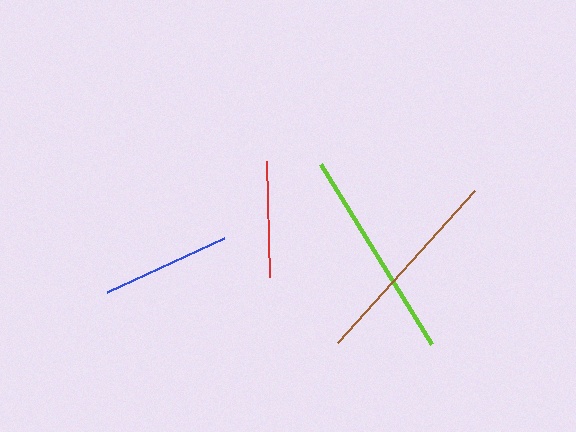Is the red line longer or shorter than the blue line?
The blue line is longer than the red line.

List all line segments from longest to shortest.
From longest to shortest: lime, brown, blue, red.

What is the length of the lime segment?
The lime segment is approximately 211 pixels long.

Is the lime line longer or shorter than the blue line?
The lime line is longer than the blue line.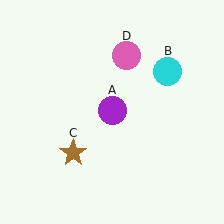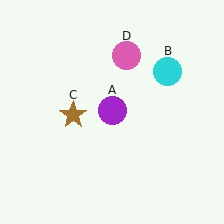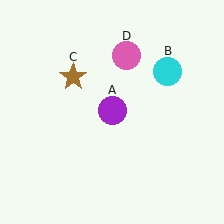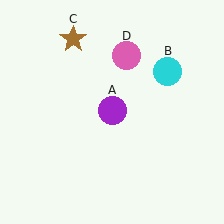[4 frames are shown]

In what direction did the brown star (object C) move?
The brown star (object C) moved up.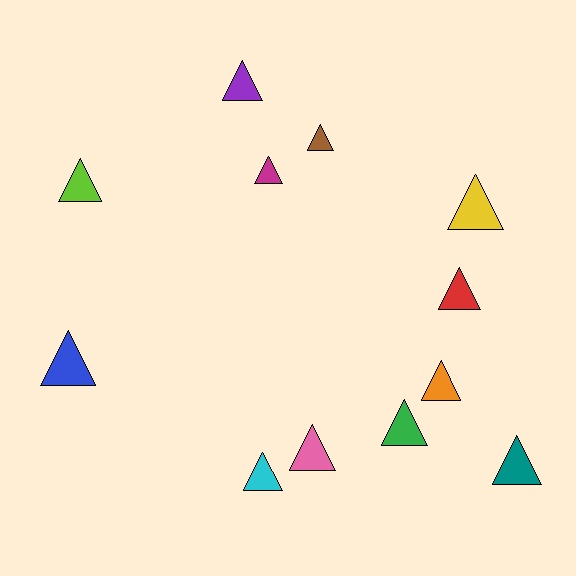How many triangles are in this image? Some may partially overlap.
There are 12 triangles.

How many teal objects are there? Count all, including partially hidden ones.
There is 1 teal object.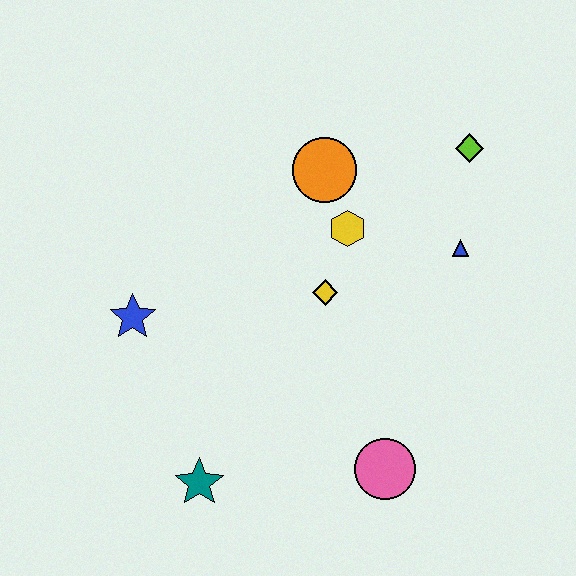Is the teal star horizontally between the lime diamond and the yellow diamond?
No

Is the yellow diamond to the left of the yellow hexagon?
Yes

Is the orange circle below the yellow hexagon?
No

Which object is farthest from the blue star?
The lime diamond is farthest from the blue star.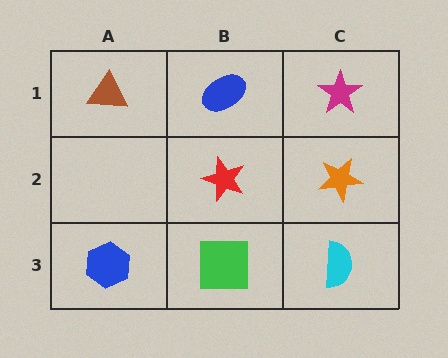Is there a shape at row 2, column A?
No, that cell is empty.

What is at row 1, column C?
A magenta star.